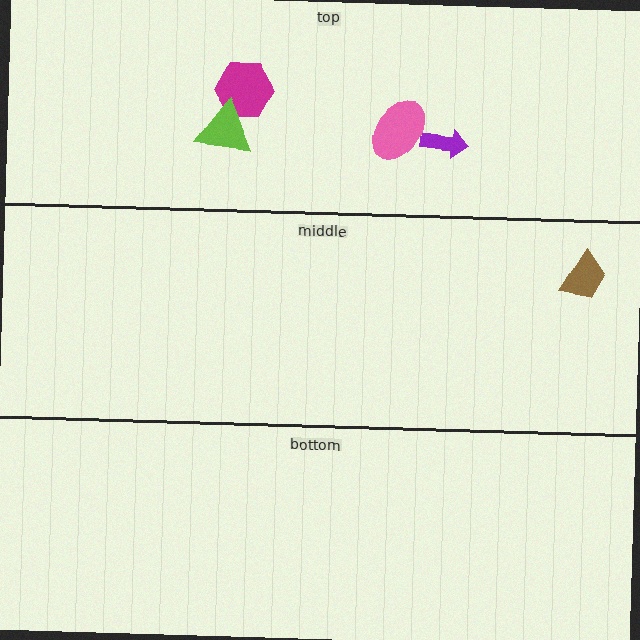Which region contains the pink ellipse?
The top region.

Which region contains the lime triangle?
The top region.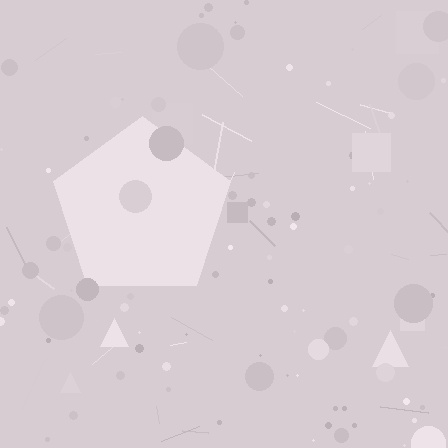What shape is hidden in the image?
A pentagon is hidden in the image.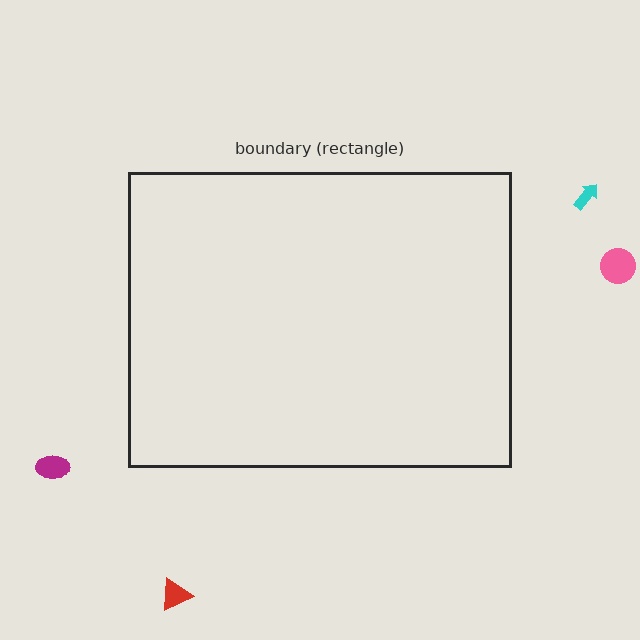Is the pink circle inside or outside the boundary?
Outside.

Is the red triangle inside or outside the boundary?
Outside.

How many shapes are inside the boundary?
0 inside, 4 outside.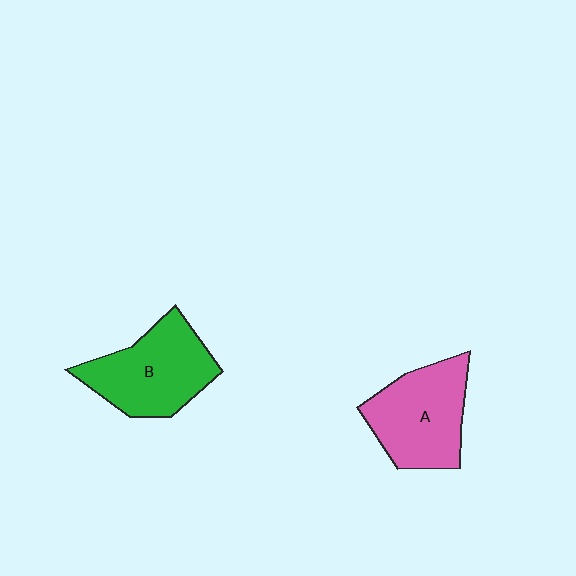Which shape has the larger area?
Shape B (green).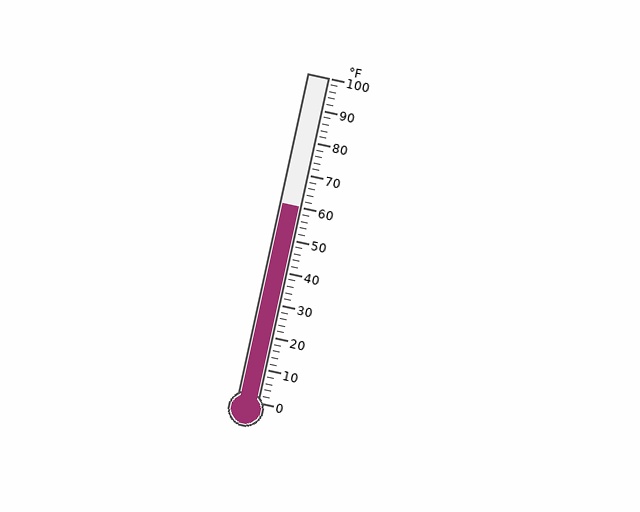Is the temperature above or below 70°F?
The temperature is below 70°F.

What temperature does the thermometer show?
The thermometer shows approximately 60°F.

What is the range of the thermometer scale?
The thermometer scale ranges from 0°F to 100°F.